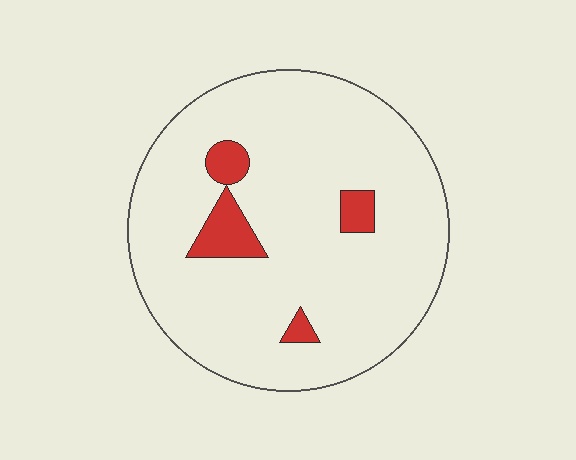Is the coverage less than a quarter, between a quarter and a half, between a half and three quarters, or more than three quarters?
Less than a quarter.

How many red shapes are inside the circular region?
4.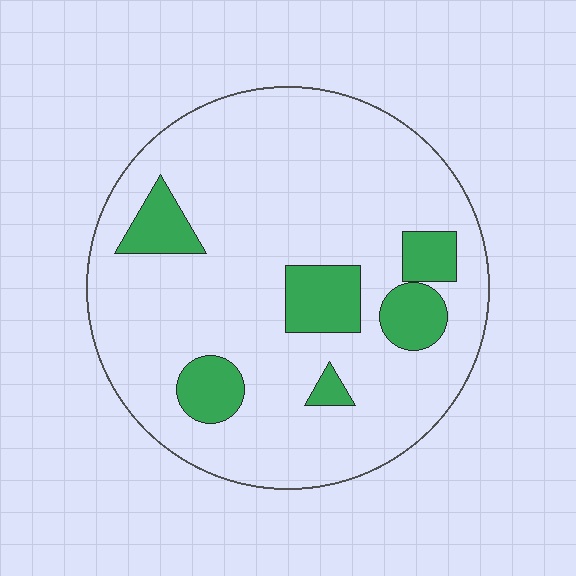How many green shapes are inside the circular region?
6.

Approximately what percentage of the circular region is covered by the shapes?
Approximately 15%.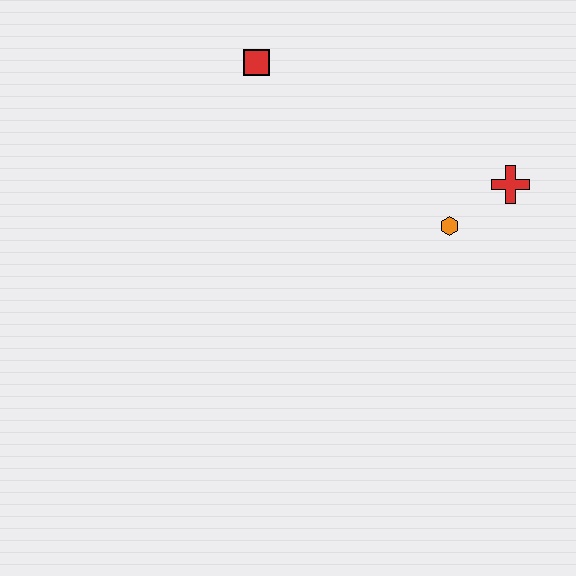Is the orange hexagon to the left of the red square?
No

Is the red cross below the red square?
Yes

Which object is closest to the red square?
The orange hexagon is closest to the red square.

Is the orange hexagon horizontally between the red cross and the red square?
Yes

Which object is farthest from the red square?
The red cross is farthest from the red square.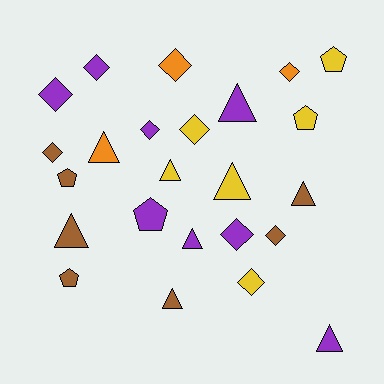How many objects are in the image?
There are 24 objects.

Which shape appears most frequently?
Diamond, with 10 objects.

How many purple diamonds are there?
There are 4 purple diamonds.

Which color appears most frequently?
Purple, with 8 objects.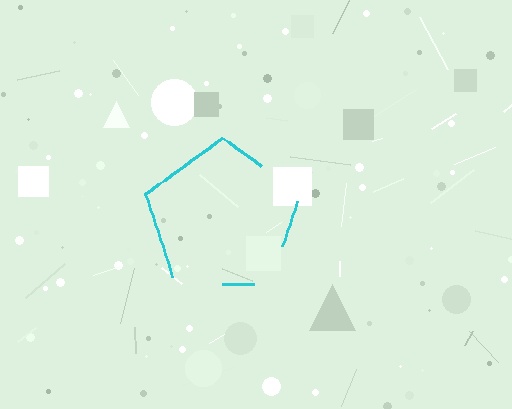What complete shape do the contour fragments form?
The contour fragments form a pentagon.